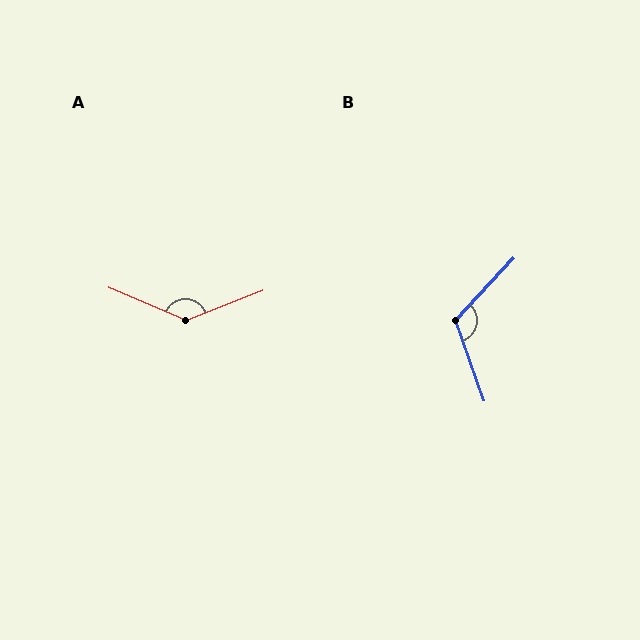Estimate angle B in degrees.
Approximately 118 degrees.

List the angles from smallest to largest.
B (118°), A (135°).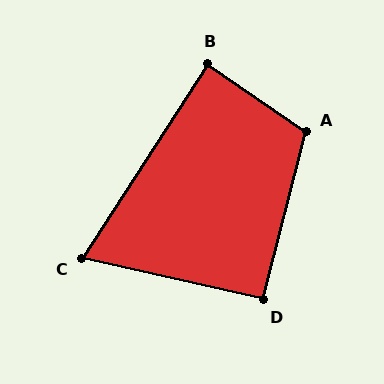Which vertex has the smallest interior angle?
C, at approximately 70 degrees.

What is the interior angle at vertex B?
Approximately 89 degrees (approximately right).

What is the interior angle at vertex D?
Approximately 91 degrees (approximately right).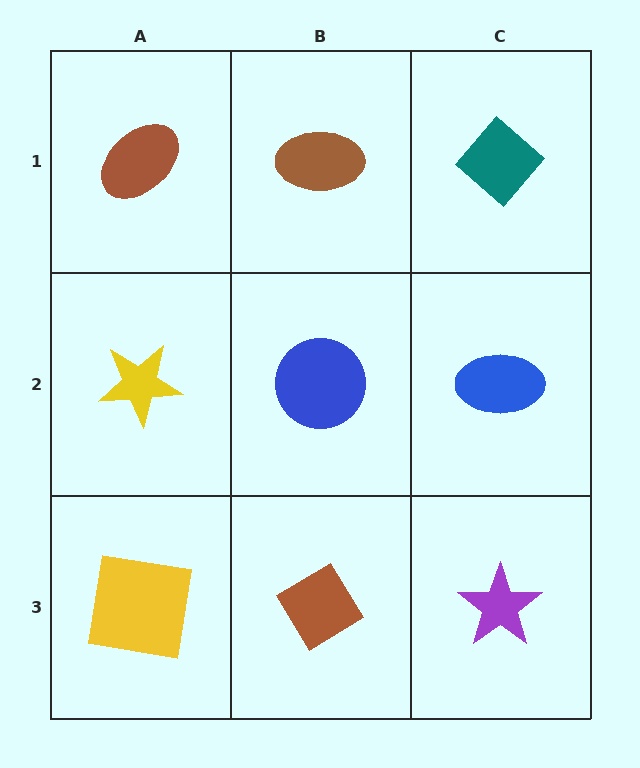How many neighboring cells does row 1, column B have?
3.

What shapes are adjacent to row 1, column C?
A blue ellipse (row 2, column C), a brown ellipse (row 1, column B).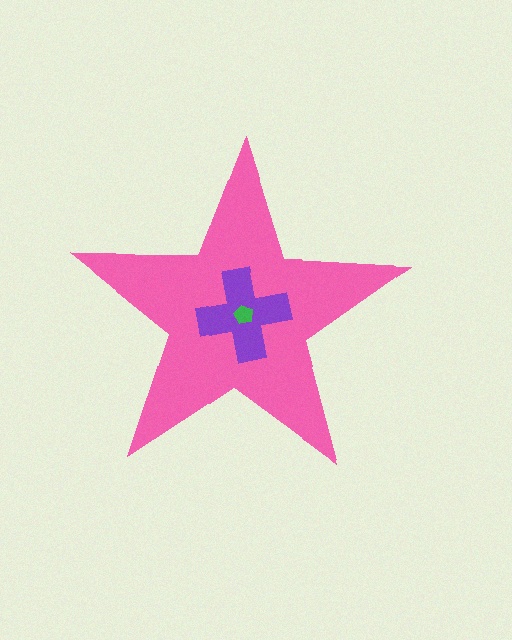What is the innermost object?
The green pentagon.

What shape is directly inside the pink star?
The purple cross.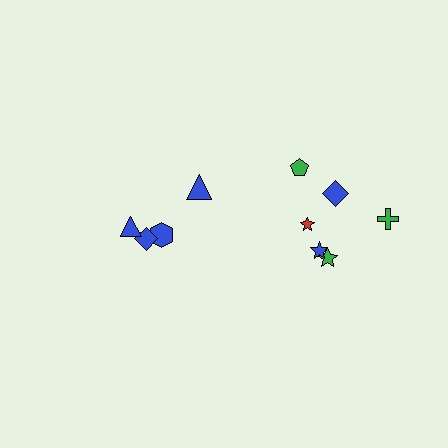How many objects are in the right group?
There are 6 objects.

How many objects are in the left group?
There are 4 objects.